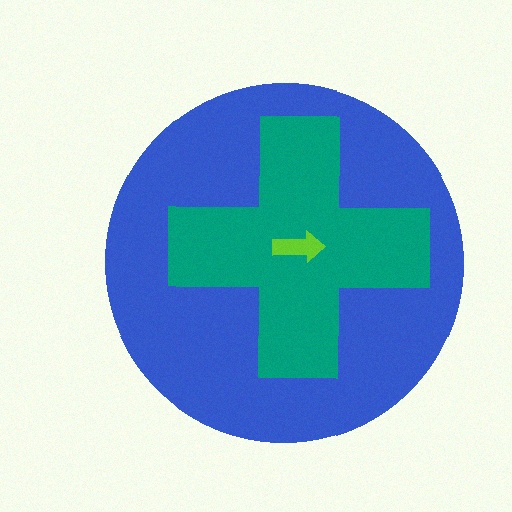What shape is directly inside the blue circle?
The teal cross.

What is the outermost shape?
The blue circle.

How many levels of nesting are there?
3.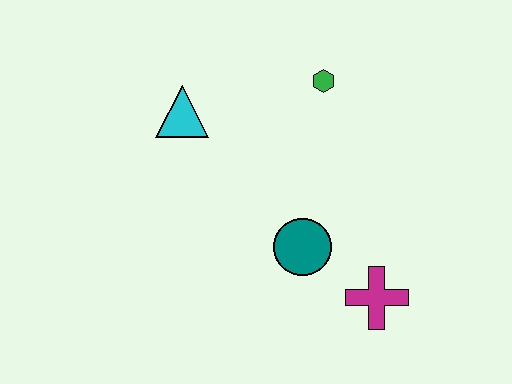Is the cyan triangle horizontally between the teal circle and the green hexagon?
No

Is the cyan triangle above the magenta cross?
Yes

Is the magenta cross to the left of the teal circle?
No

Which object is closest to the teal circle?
The magenta cross is closest to the teal circle.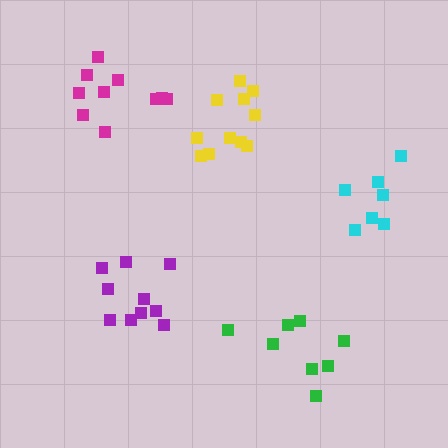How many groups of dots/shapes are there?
There are 5 groups.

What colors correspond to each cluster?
The clusters are colored: yellow, green, magenta, purple, cyan.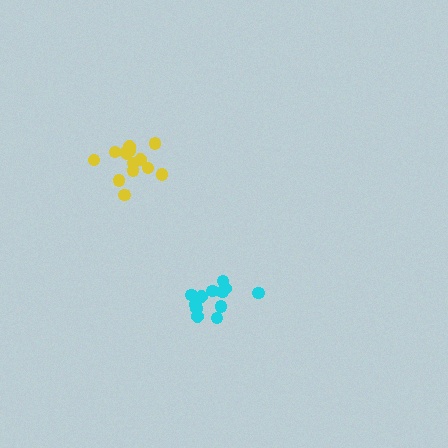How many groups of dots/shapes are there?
There are 2 groups.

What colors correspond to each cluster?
The clusters are colored: cyan, yellow.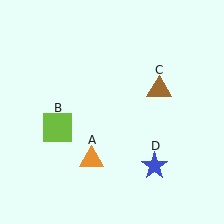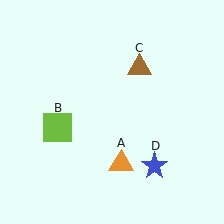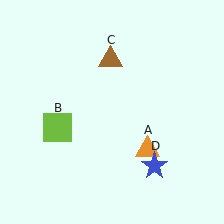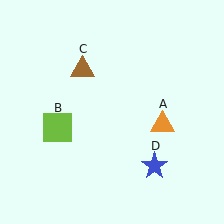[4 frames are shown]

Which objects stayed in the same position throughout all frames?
Lime square (object B) and blue star (object D) remained stationary.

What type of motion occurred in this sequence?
The orange triangle (object A), brown triangle (object C) rotated counterclockwise around the center of the scene.